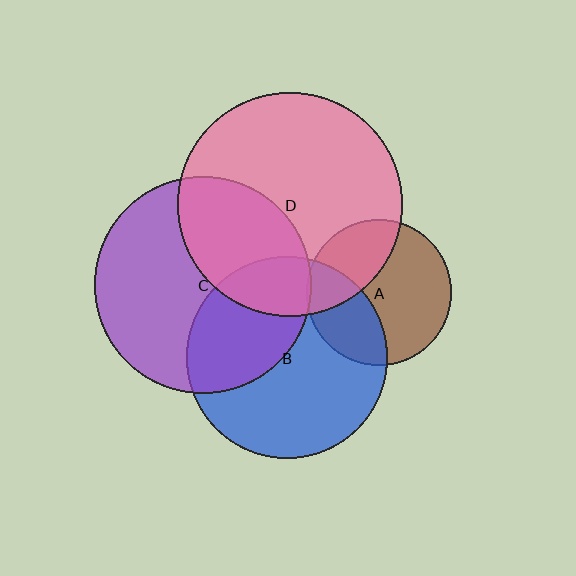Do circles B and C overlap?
Yes.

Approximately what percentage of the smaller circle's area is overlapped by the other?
Approximately 40%.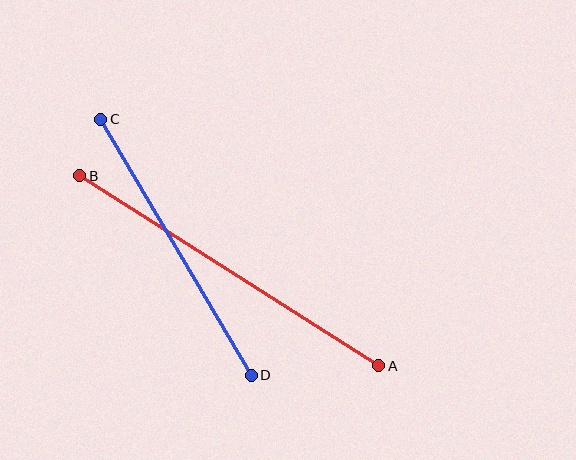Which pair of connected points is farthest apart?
Points A and B are farthest apart.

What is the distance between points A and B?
The distance is approximately 354 pixels.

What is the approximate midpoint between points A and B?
The midpoint is at approximately (229, 271) pixels.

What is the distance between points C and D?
The distance is approximately 297 pixels.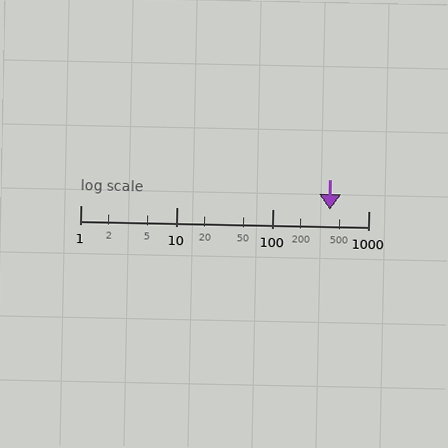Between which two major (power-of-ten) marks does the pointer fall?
The pointer is between 100 and 1000.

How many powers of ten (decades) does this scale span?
The scale spans 3 decades, from 1 to 1000.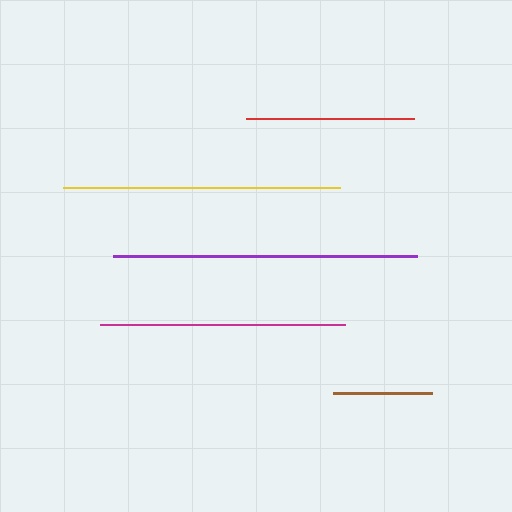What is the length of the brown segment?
The brown segment is approximately 98 pixels long.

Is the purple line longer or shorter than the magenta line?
The purple line is longer than the magenta line.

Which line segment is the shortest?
The brown line is the shortest at approximately 98 pixels.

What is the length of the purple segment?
The purple segment is approximately 305 pixels long.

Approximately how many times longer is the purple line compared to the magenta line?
The purple line is approximately 1.2 times the length of the magenta line.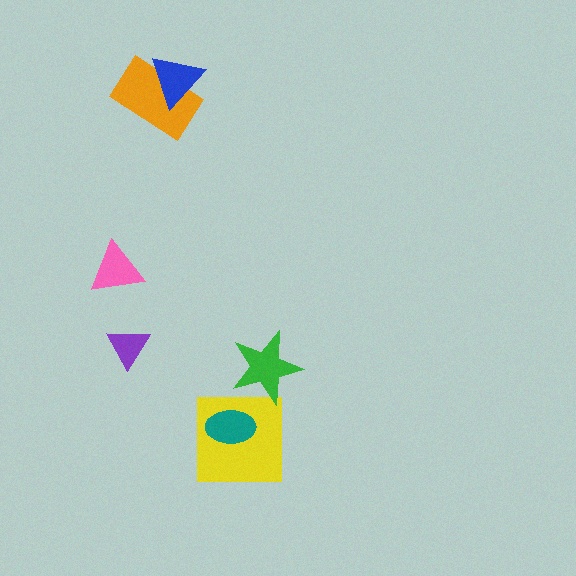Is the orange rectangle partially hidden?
Yes, it is partially covered by another shape.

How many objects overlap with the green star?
0 objects overlap with the green star.